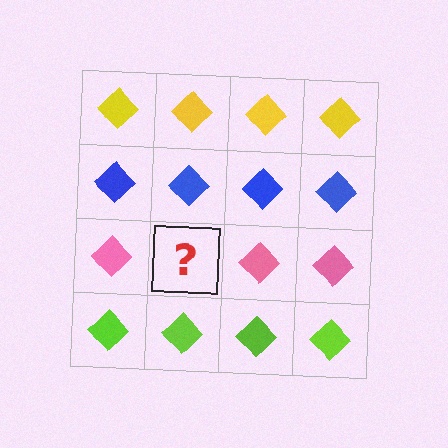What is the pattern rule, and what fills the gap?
The rule is that each row has a consistent color. The gap should be filled with a pink diamond.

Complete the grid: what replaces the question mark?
The question mark should be replaced with a pink diamond.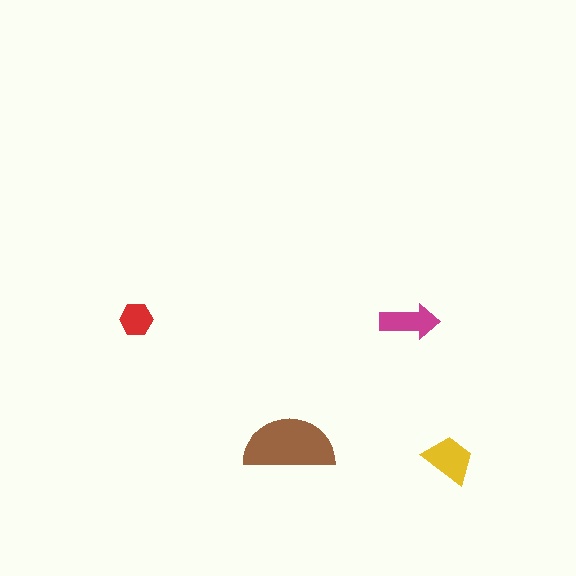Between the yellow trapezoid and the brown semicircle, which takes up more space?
The brown semicircle.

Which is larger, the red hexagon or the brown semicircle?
The brown semicircle.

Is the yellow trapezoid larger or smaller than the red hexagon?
Larger.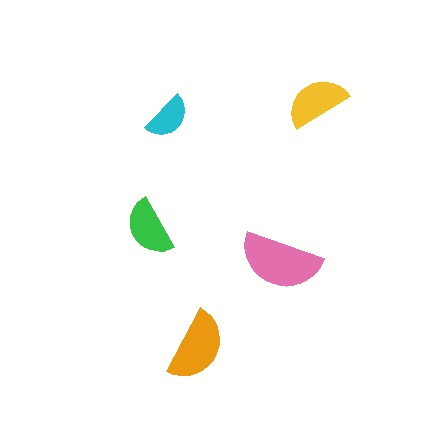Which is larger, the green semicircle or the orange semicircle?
The orange one.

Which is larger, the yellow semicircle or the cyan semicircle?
The yellow one.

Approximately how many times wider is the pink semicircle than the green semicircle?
About 1.5 times wider.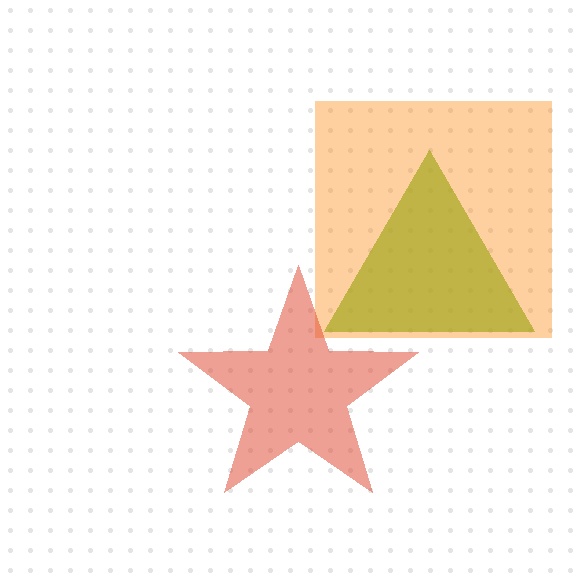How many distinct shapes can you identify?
There are 3 distinct shapes: a lime triangle, an orange square, a red star.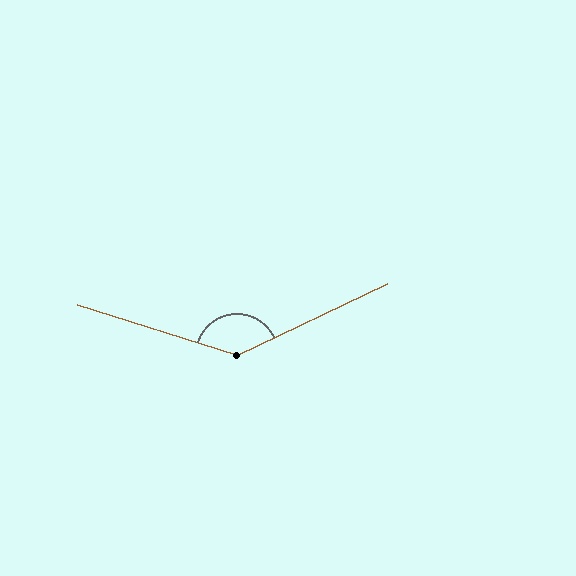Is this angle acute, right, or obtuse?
It is obtuse.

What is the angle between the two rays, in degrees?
Approximately 137 degrees.